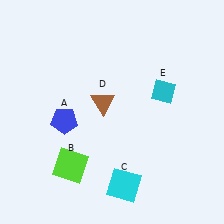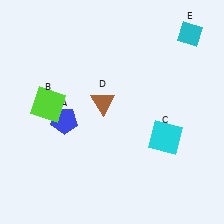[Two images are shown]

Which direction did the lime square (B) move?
The lime square (B) moved up.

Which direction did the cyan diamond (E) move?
The cyan diamond (E) moved up.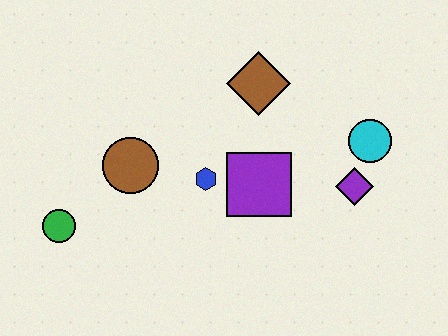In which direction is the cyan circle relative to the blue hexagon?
The cyan circle is to the right of the blue hexagon.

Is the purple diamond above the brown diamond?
No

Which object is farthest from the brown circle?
The cyan circle is farthest from the brown circle.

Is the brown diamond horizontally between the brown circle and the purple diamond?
Yes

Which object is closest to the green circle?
The brown circle is closest to the green circle.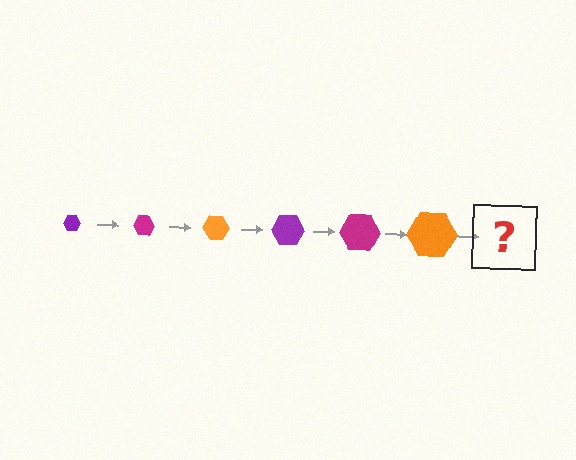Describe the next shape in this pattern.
It should be a purple hexagon, larger than the previous one.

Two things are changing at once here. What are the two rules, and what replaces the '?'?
The two rules are that the hexagon grows larger each step and the color cycles through purple, magenta, and orange. The '?' should be a purple hexagon, larger than the previous one.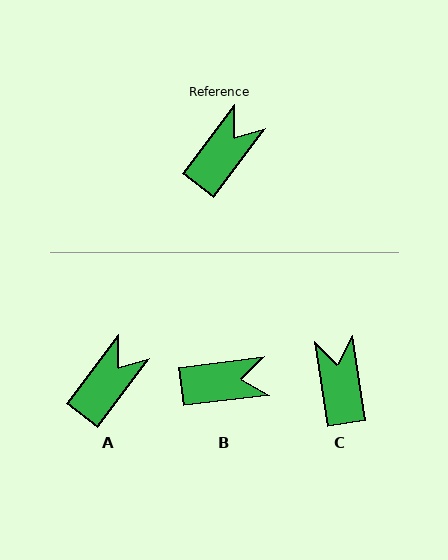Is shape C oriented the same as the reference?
No, it is off by about 46 degrees.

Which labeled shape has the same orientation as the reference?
A.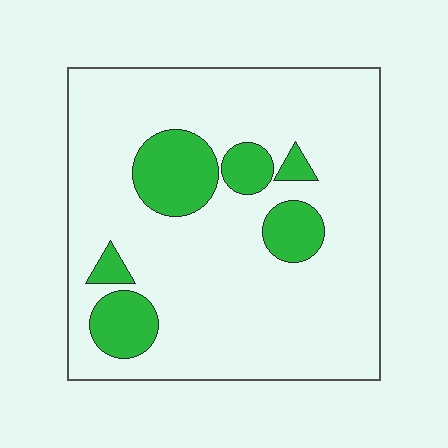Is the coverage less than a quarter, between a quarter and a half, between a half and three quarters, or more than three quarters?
Less than a quarter.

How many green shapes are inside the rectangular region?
6.